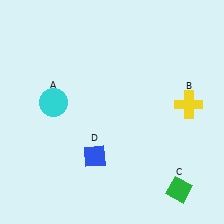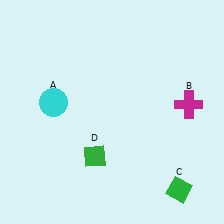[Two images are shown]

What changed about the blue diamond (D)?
In Image 1, D is blue. In Image 2, it changed to green.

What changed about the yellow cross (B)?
In Image 1, B is yellow. In Image 2, it changed to magenta.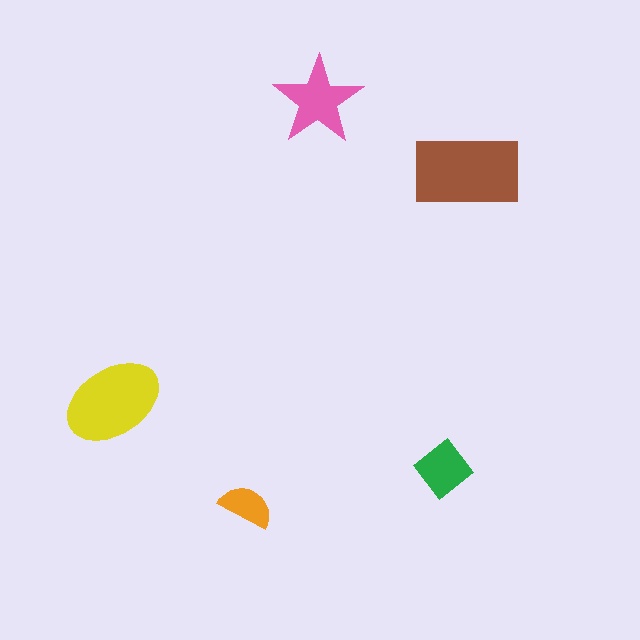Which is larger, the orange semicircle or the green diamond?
The green diamond.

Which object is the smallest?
The orange semicircle.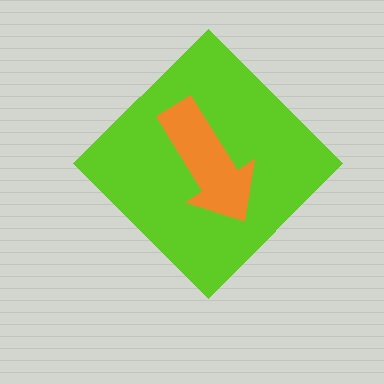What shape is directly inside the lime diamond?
The orange arrow.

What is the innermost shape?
The orange arrow.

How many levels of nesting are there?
2.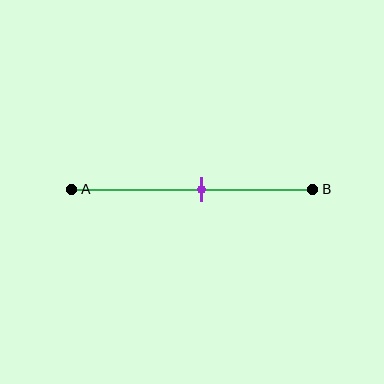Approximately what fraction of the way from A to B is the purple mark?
The purple mark is approximately 55% of the way from A to B.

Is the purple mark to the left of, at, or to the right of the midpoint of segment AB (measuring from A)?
The purple mark is to the right of the midpoint of segment AB.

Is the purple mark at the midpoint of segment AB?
No, the mark is at about 55% from A, not at the 50% midpoint.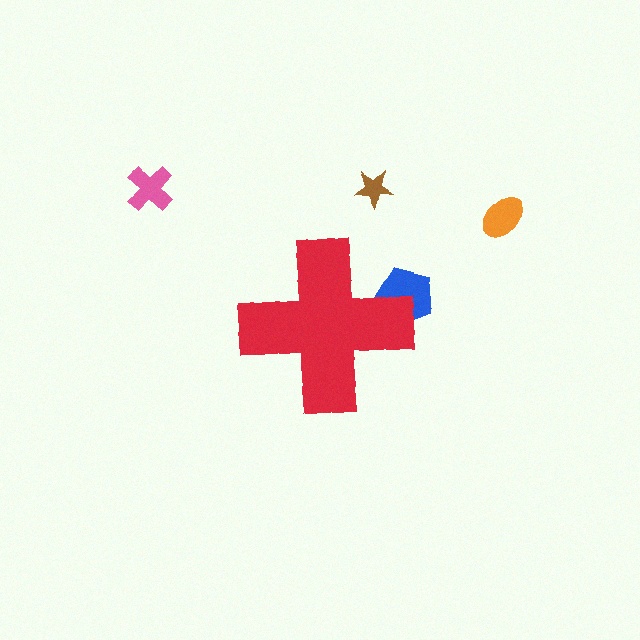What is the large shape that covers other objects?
A red cross.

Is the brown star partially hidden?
No, the brown star is fully visible.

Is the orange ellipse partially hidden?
No, the orange ellipse is fully visible.